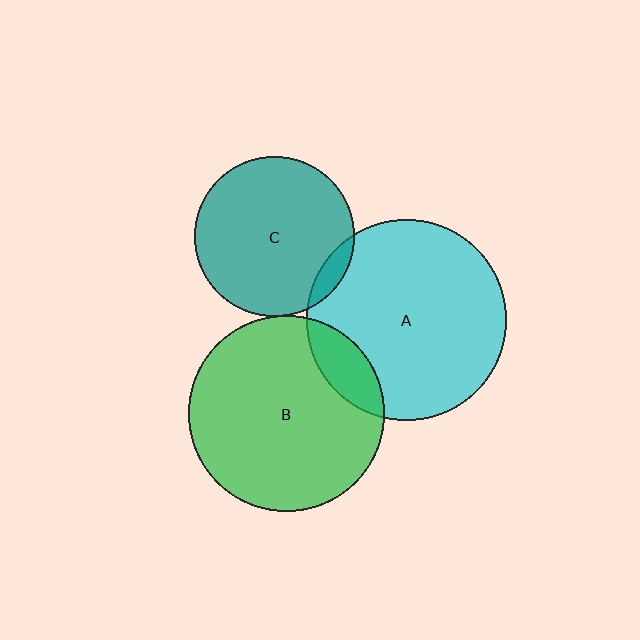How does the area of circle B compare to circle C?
Approximately 1.5 times.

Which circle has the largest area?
Circle A (cyan).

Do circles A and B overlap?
Yes.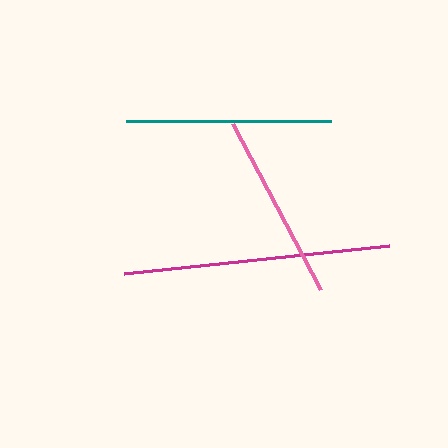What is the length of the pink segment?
The pink segment is approximately 187 pixels long.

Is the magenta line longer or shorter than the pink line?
The magenta line is longer than the pink line.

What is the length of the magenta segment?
The magenta segment is approximately 267 pixels long.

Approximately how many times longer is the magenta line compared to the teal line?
The magenta line is approximately 1.3 times the length of the teal line.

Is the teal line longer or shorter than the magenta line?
The magenta line is longer than the teal line.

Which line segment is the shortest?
The pink line is the shortest at approximately 187 pixels.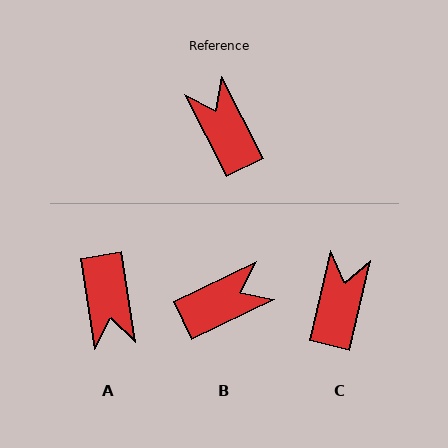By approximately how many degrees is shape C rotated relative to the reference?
Approximately 40 degrees clockwise.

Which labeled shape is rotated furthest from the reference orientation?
A, about 162 degrees away.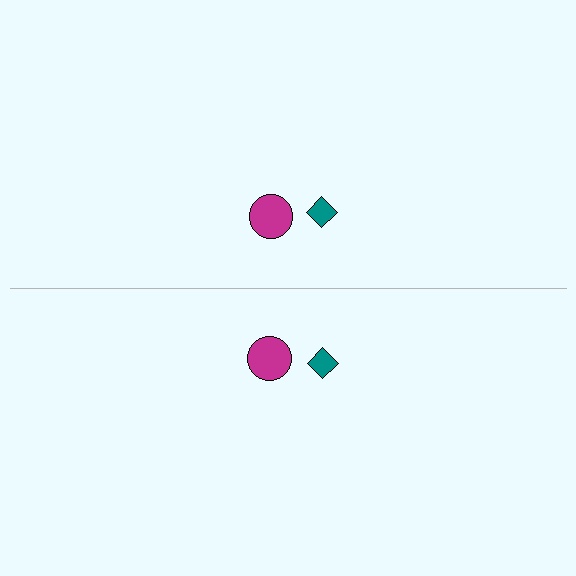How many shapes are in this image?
There are 4 shapes in this image.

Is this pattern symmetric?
Yes, this pattern has bilateral (reflection) symmetry.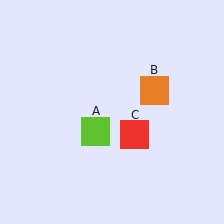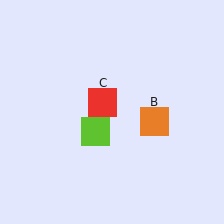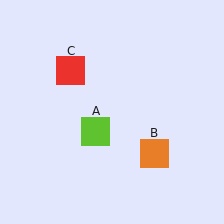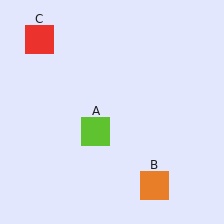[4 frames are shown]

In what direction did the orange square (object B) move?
The orange square (object B) moved down.